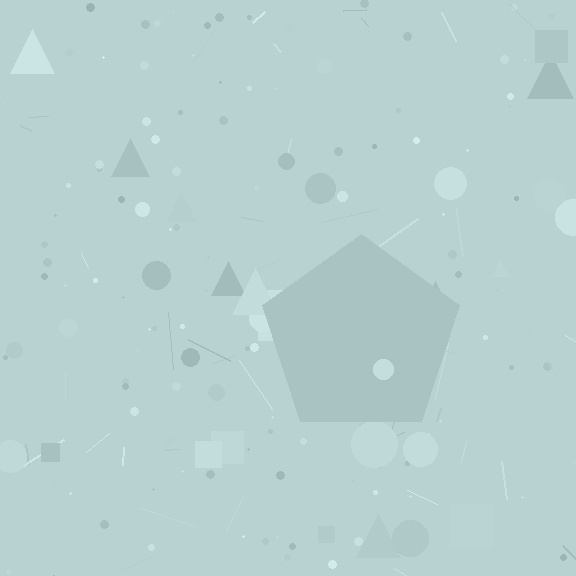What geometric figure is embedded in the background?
A pentagon is embedded in the background.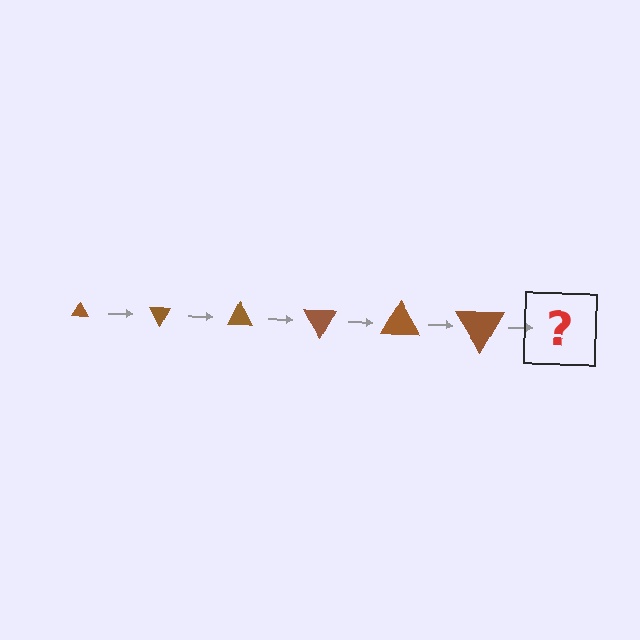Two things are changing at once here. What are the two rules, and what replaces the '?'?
The two rules are that the triangle grows larger each step and it rotates 60 degrees each step. The '?' should be a triangle, larger than the previous one and rotated 360 degrees from the start.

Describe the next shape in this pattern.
It should be a triangle, larger than the previous one and rotated 360 degrees from the start.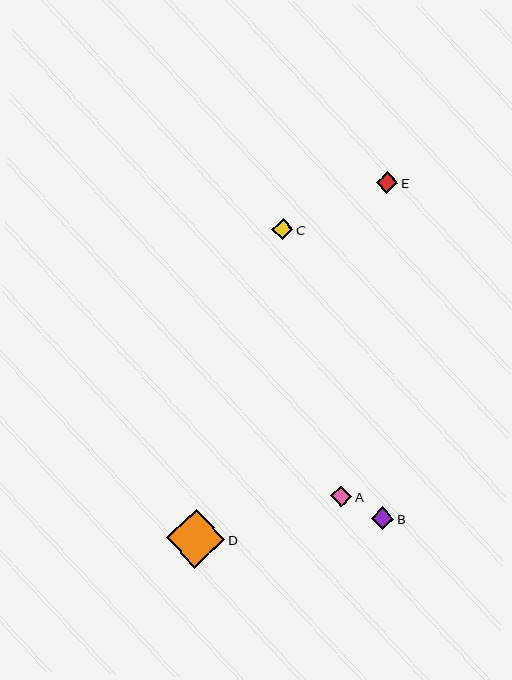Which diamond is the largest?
Diamond D is the largest with a size of approximately 58 pixels.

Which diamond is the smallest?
Diamond C is the smallest with a size of approximately 21 pixels.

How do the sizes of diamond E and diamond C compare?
Diamond E and diamond C are approximately the same size.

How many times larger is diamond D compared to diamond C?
Diamond D is approximately 2.7 times the size of diamond C.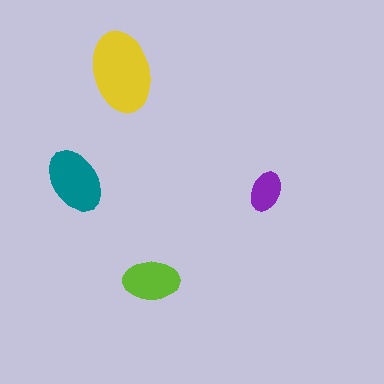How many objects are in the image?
There are 4 objects in the image.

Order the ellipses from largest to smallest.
the yellow one, the teal one, the lime one, the purple one.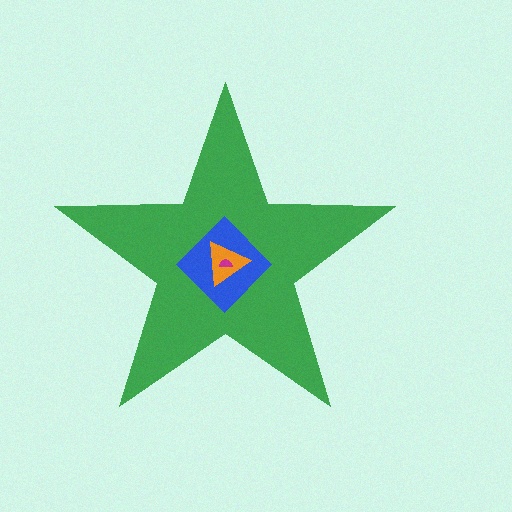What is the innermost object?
The magenta semicircle.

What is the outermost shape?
The green star.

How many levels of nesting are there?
4.